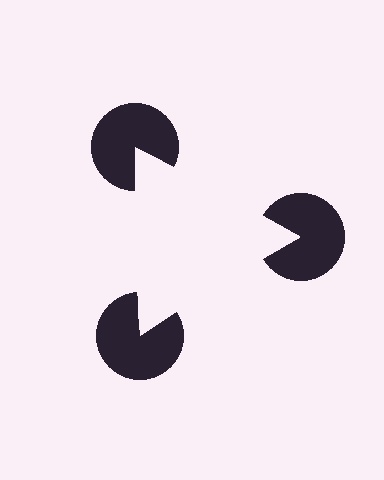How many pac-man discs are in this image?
There are 3 — one at each vertex of the illusory triangle.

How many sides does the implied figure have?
3 sides.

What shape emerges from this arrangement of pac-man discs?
An illusory triangle — its edges are inferred from the aligned wedge cuts in the pac-man discs, not physically drawn.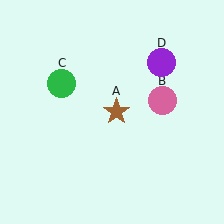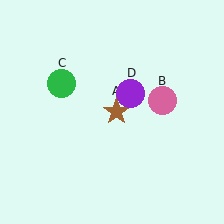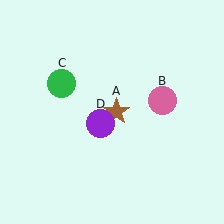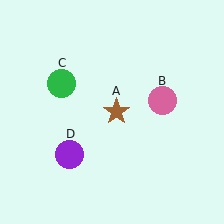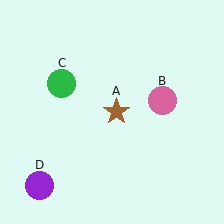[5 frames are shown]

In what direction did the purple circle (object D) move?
The purple circle (object D) moved down and to the left.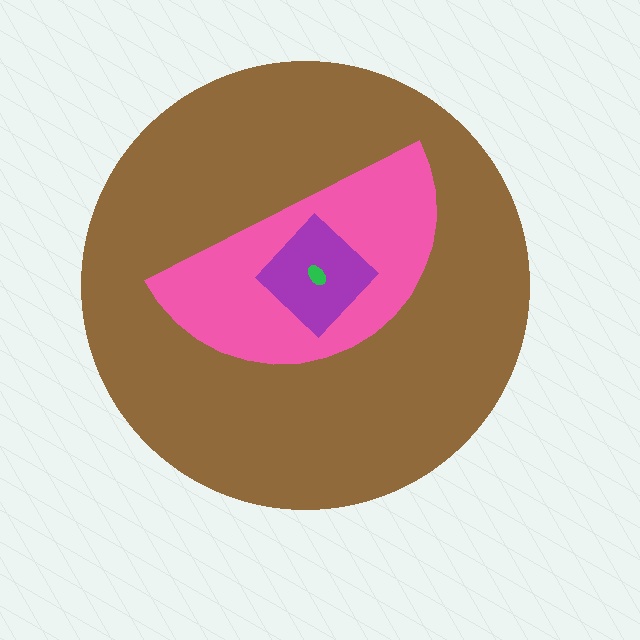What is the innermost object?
The green ellipse.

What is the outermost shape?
The brown circle.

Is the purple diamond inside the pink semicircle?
Yes.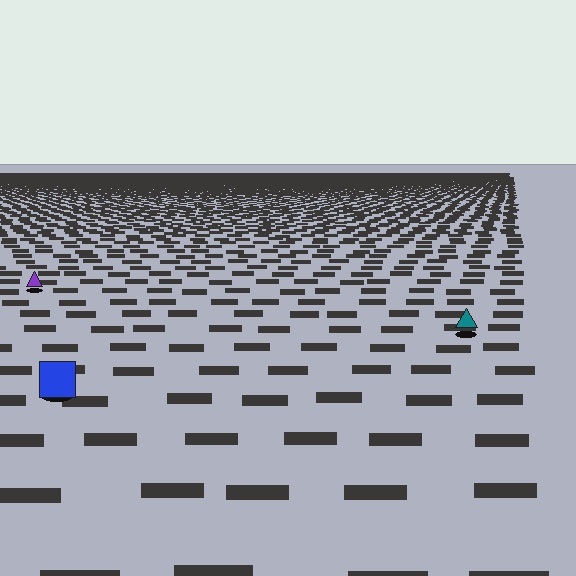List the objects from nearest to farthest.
From nearest to farthest: the blue square, the teal triangle, the purple triangle.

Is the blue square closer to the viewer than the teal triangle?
Yes. The blue square is closer — you can tell from the texture gradient: the ground texture is coarser near it.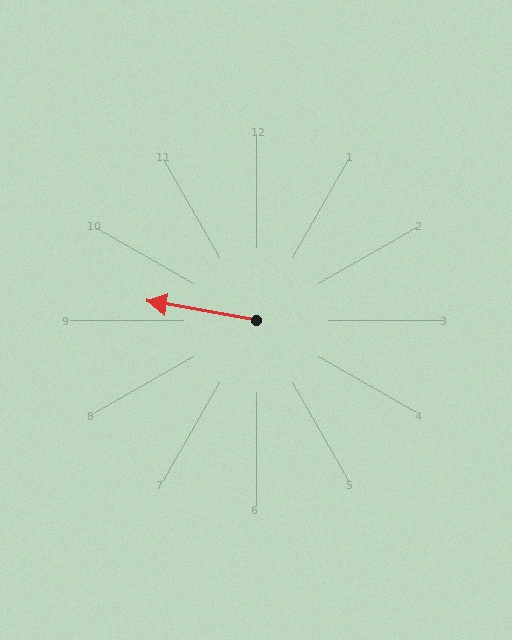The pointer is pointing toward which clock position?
Roughly 9 o'clock.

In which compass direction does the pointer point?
West.